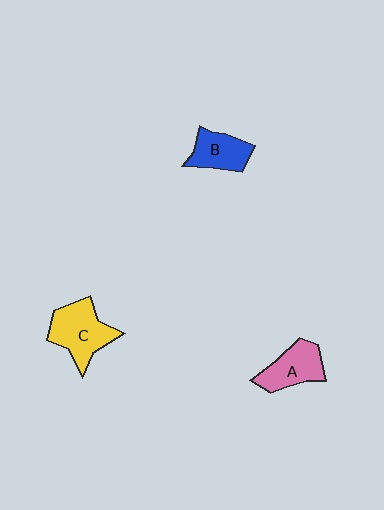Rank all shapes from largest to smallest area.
From largest to smallest: C (yellow), A (pink), B (blue).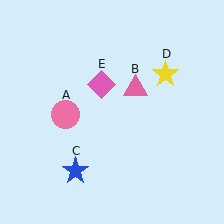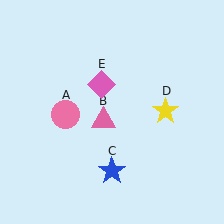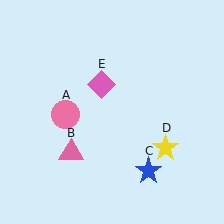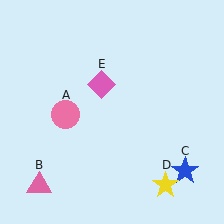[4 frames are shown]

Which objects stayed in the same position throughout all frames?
Pink circle (object A) and pink diamond (object E) remained stationary.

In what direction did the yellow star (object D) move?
The yellow star (object D) moved down.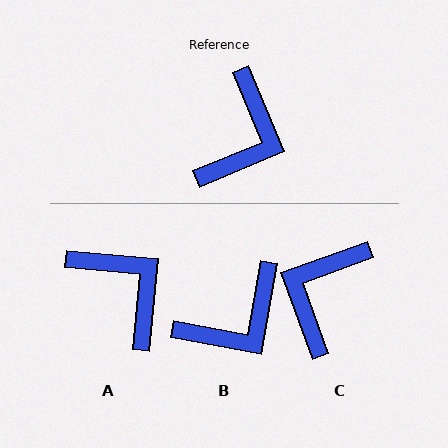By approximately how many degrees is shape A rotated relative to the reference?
Approximately 62 degrees counter-clockwise.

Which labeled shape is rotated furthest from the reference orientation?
C, about 177 degrees away.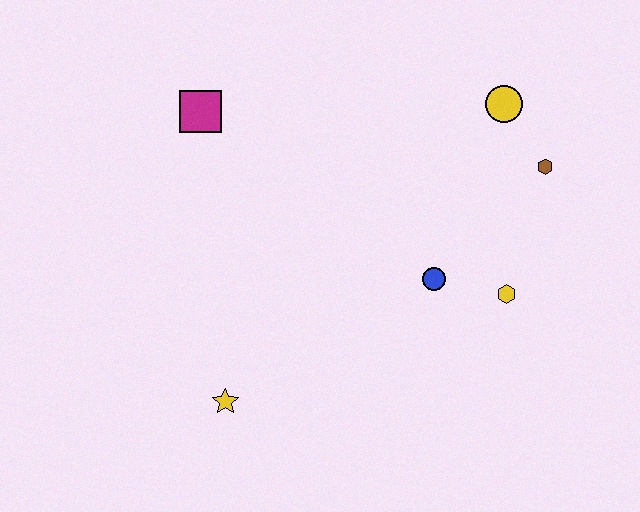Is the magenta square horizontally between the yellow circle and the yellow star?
No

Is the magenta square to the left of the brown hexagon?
Yes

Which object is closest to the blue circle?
The yellow hexagon is closest to the blue circle.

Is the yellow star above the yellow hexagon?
No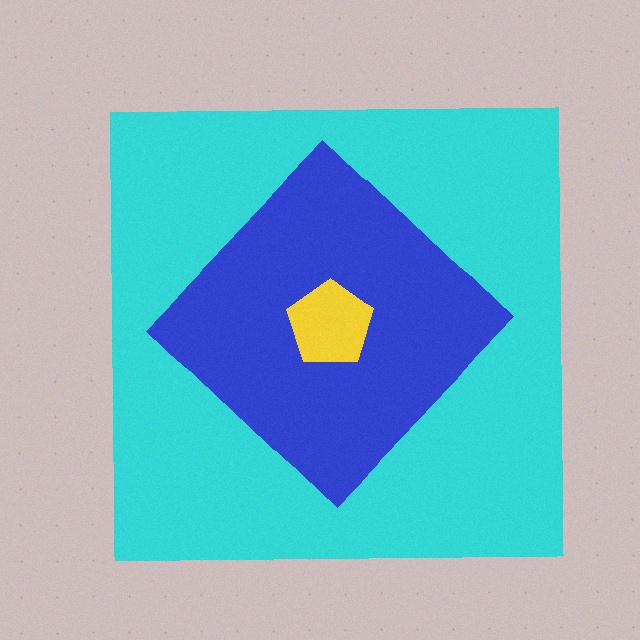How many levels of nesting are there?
3.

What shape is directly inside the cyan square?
The blue diamond.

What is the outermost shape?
The cyan square.